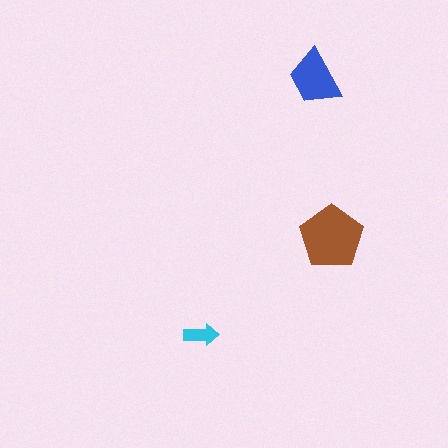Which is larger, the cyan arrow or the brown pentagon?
The brown pentagon.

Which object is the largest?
The brown pentagon.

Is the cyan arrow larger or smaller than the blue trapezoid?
Smaller.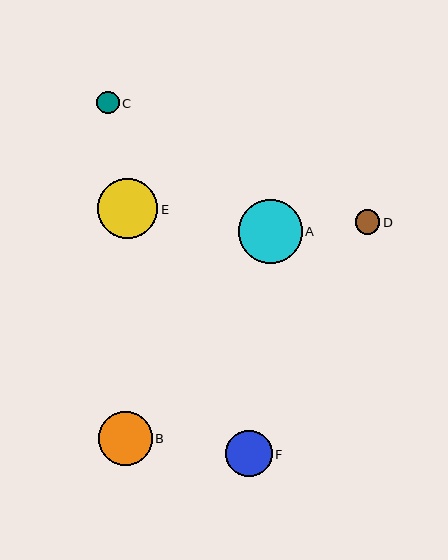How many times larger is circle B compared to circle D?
Circle B is approximately 2.2 times the size of circle D.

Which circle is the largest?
Circle A is the largest with a size of approximately 64 pixels.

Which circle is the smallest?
Circle C is the smallest with a size of approximately 23 pixels.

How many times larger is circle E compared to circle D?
Circle E is approximately 2.4 times the size of circle D.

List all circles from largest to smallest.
From largest to smallest: A, E, B, F, D, C.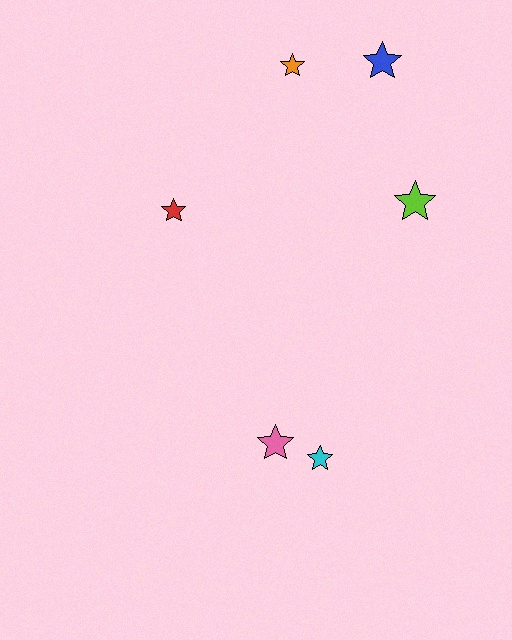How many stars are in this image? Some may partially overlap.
There are 6 stars.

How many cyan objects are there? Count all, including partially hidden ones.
There is 1 cyan object.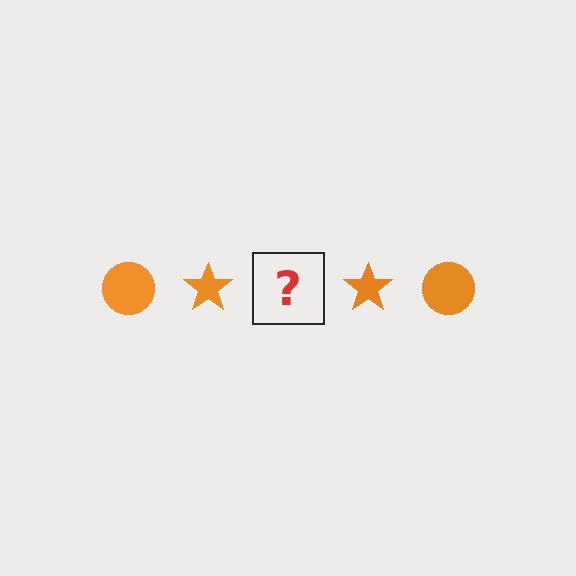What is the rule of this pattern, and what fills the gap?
The rule is that the pattern cycles through circle, star shapes in orange. The gap should be filled with an orange circle.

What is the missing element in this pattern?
The missing element is an orange circle.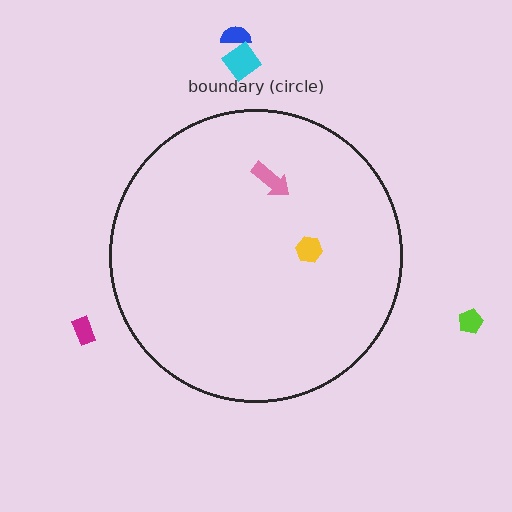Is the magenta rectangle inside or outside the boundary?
Outside.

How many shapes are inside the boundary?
2 inside, 4 outside.